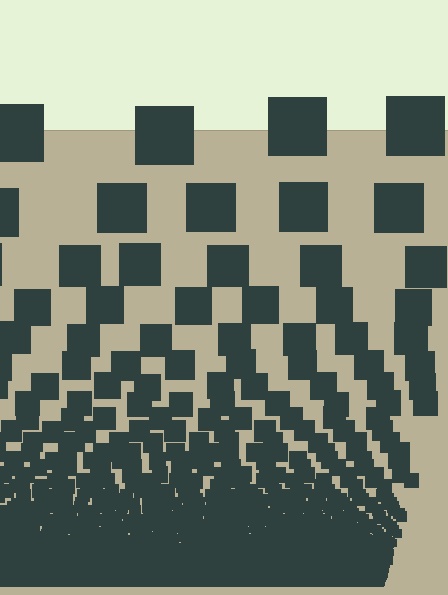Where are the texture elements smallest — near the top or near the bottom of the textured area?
Near the bottom.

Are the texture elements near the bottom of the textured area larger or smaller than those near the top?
Smaller. The gradient is inverted — elements near the bottom are smaller and denser.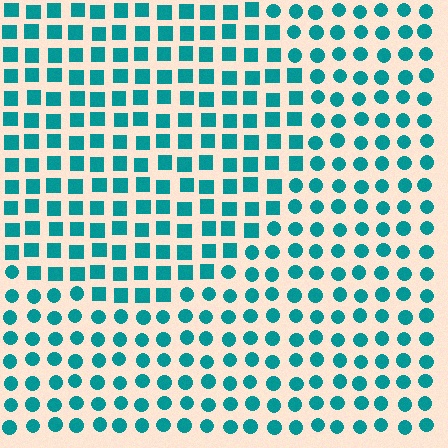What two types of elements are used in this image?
The image uses squares inside the circle region and circles outside it.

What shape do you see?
I see a circle.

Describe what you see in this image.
The image is filled with small teal elements arranged in a uniform grid. A circle-shaped region contains squares, while the surrounding area contains circles. The boundary is defined purely by the change in element shape.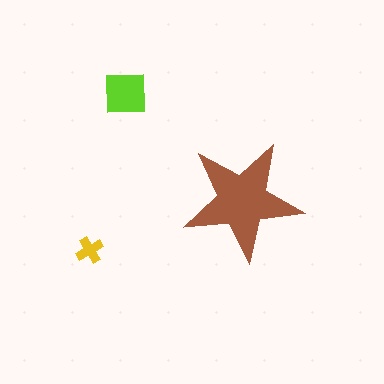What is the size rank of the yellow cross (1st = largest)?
3rd.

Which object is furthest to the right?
The brown star is rightmost.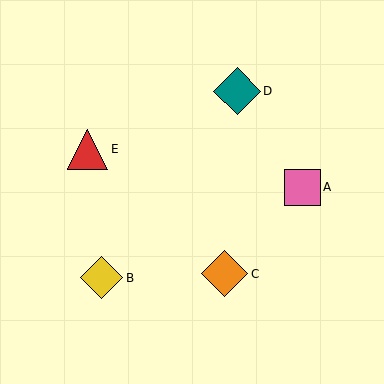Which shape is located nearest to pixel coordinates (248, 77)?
The teal diamond (labeled D) at (237, 91) is nearest to that location.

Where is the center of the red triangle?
The center of the red triangle is at (87, 149).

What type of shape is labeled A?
Shape A is a pink square.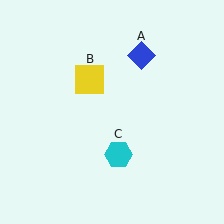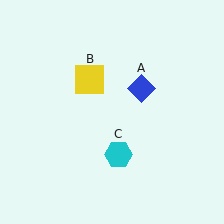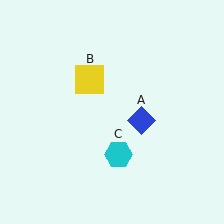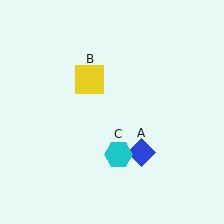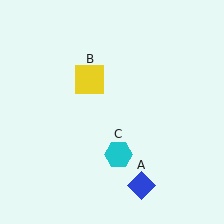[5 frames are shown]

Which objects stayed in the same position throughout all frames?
Yellow square (object B) and cyan hexagon (object C) remained stationary.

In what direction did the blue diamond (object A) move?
The blue diamond (object A) moved down.